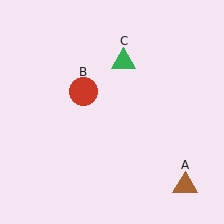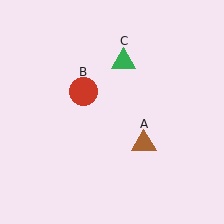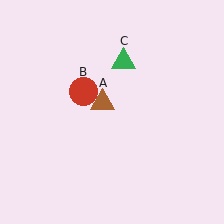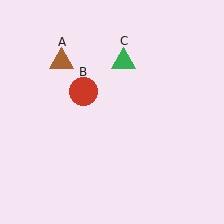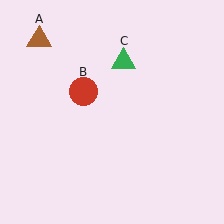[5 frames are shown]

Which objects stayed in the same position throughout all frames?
Red circle (object B) and green triangle (object C) remained stationary.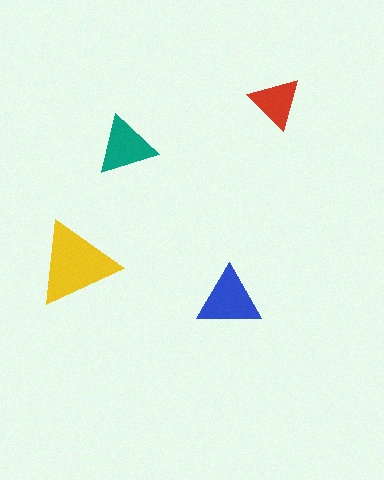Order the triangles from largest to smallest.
the yellow one, the blue one, the teal one, the red one.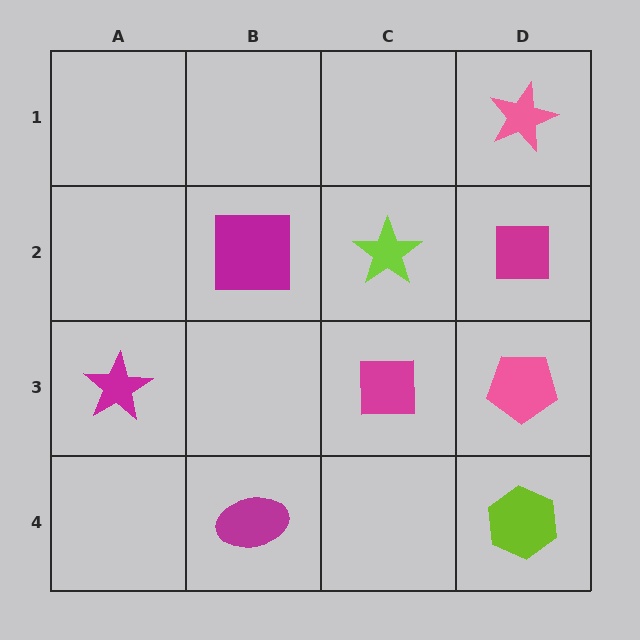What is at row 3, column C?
A magenta square.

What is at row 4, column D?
A lime hexagon.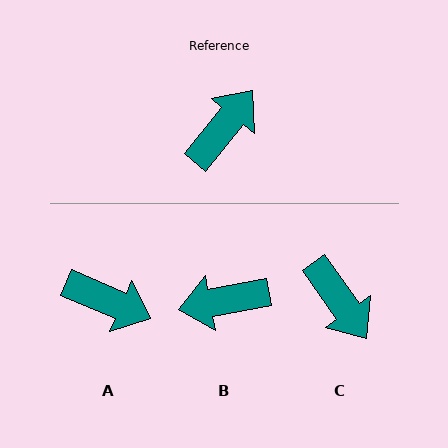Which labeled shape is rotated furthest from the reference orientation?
B, about 140 degrees away.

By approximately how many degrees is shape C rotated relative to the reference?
Approximately 106 degrees clockwise.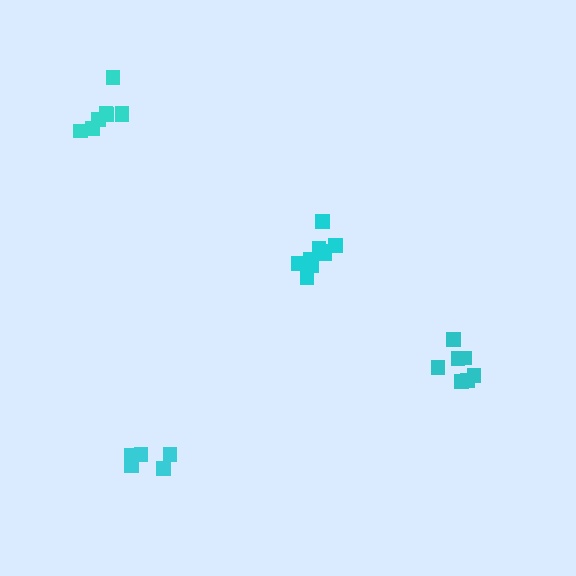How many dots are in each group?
Group 1: 9 dots, Group 2: 8 dots, Group 3: 5 dots, Group 4: 7 dots (29 total).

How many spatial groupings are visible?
There are 4 spatial groupings.